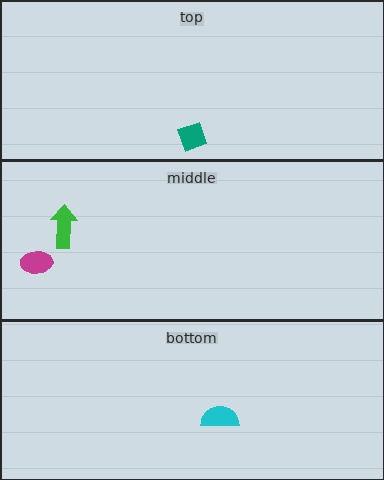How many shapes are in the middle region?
2.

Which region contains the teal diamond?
The top region.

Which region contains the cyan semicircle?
The bottom region.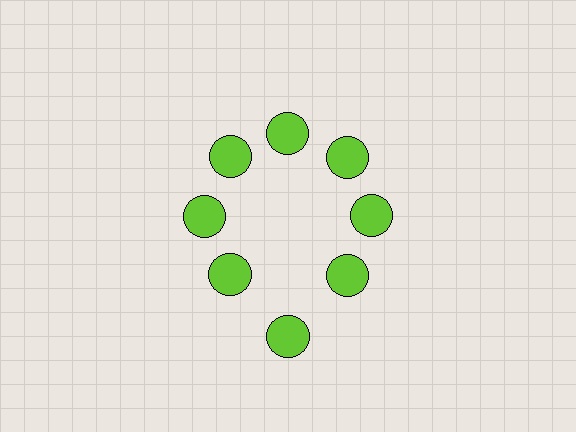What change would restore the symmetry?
The symmetry would be restored by moving it inward, back onto the ring so that all 8 circles sit at equal angles and equal distance from the center.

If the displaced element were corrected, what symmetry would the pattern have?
It would have 8-fold rotational symmetry — the pattern would map onto itself every 45 degrees.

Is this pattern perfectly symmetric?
No. The 8 lime circles are arranged in a ring, but one element near the 6 o'clock position is pushed outward from the center, breaking the 8-fold rotational symmetry.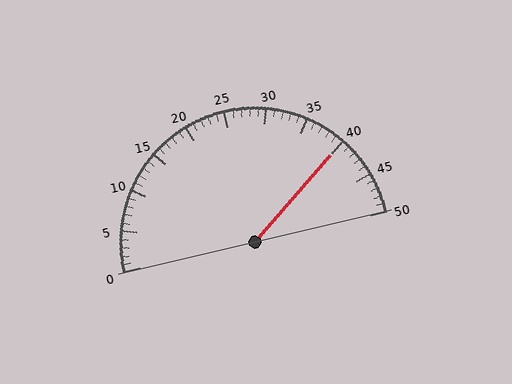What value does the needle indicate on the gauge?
The needle indicates approximately 40.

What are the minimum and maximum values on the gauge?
The gauge ranges from 0 to 50.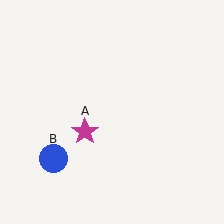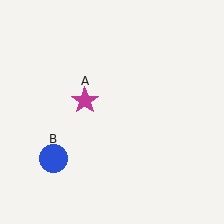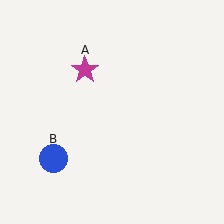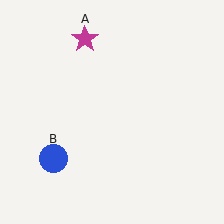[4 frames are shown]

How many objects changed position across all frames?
1 object changed position: magenta star (object A).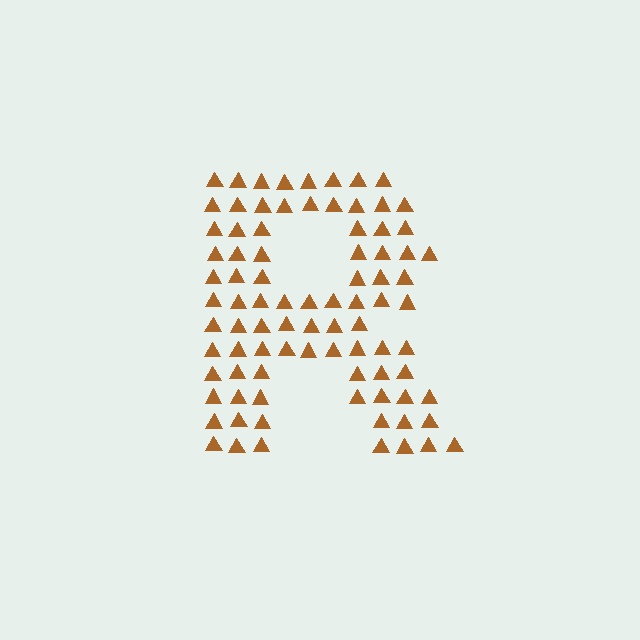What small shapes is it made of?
It is made of small triangles.